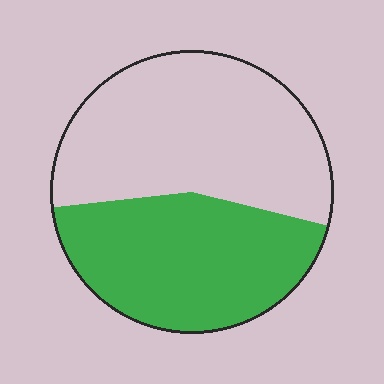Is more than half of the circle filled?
No.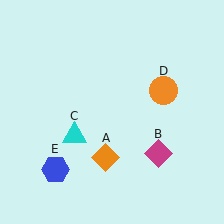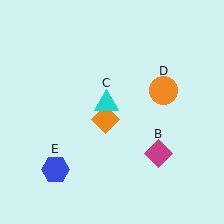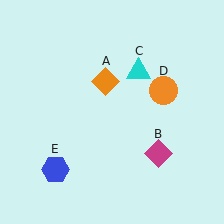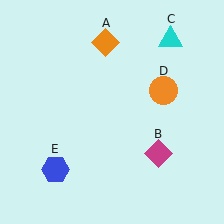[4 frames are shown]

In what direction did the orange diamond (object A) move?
The orange diamond (object A) moved up.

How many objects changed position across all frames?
2 objects changed position: orange diamond (object A), cyan triangle (object C).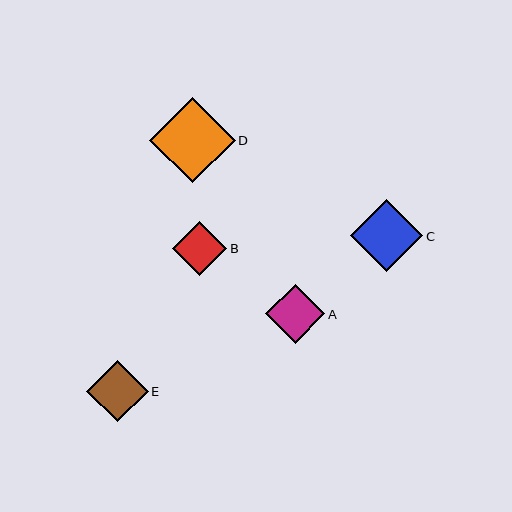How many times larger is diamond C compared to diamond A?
Diamond C is approximately 1.2 times the size of diamond A.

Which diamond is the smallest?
Diamond B is the smallest with a size of approximately 54 pixels.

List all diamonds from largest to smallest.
From largest to smallest: D, C, E, A, B.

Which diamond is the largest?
Diamond D is the largest with a size of approximately 86 pixels.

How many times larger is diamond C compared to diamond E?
Diamond C is approximately 1.2 times the size of diamond E.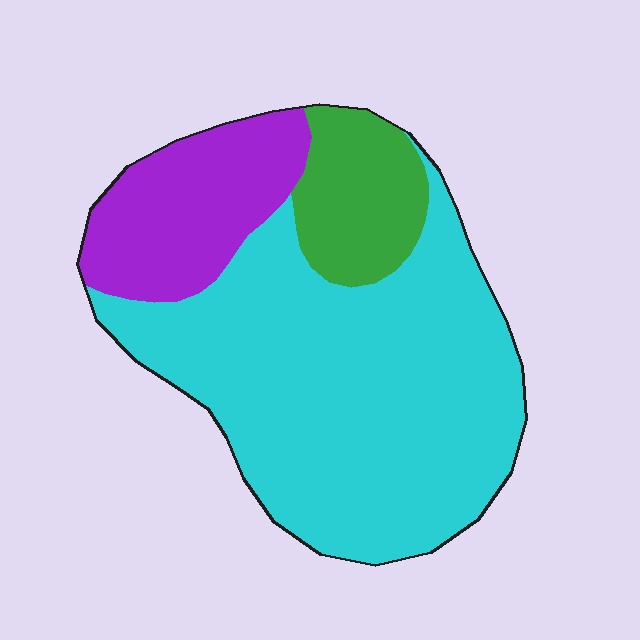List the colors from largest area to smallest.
From largest to smallest: cyan, purple, green.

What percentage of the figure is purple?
Purple takes up about one fifth (1/5) of the figure.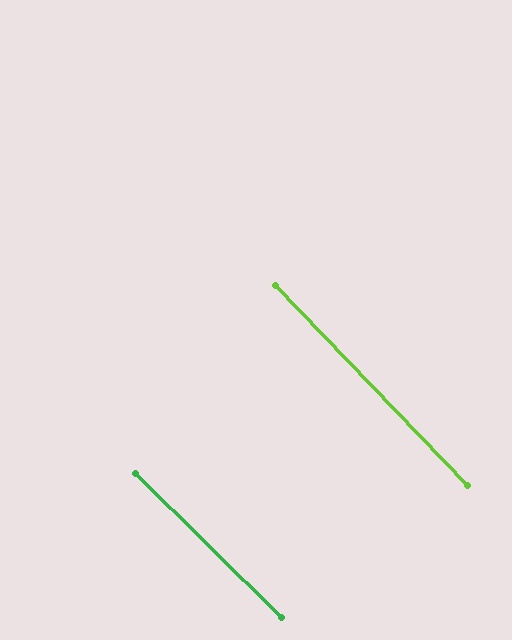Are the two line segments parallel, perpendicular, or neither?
Parallel — their directions differ by only 1.5°.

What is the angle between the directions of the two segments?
Approximately 1 degree.